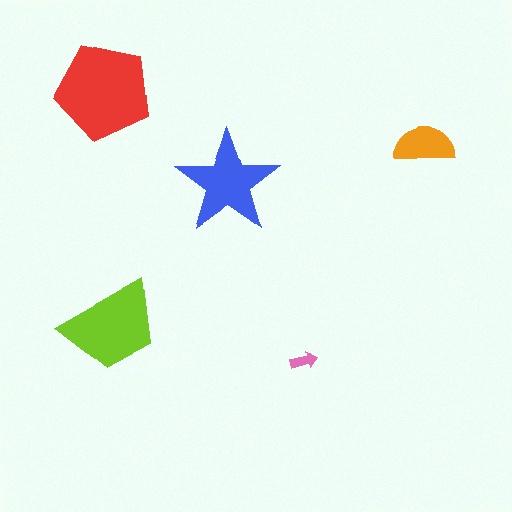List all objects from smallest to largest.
The pink arrow, the orange semicircle, the blue star, the lime trapezoid, the red pentagon.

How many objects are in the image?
There are 5 objects in the image.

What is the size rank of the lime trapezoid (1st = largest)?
2nd.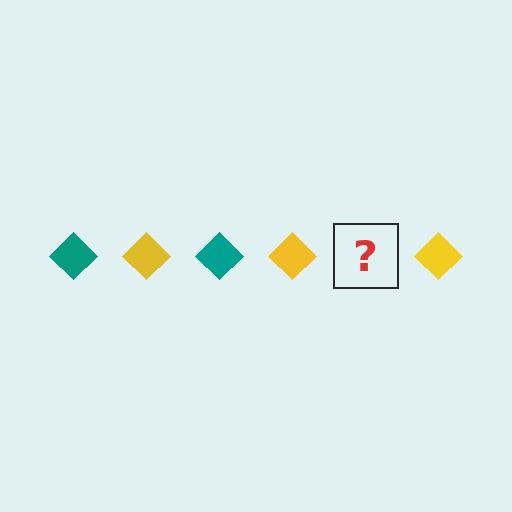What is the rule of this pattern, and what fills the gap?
The rule is that the pattern cycles through teal, yellow diamonds. The gap should be filled with a teal diamond.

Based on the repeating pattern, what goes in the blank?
The blank should be a teal diamond.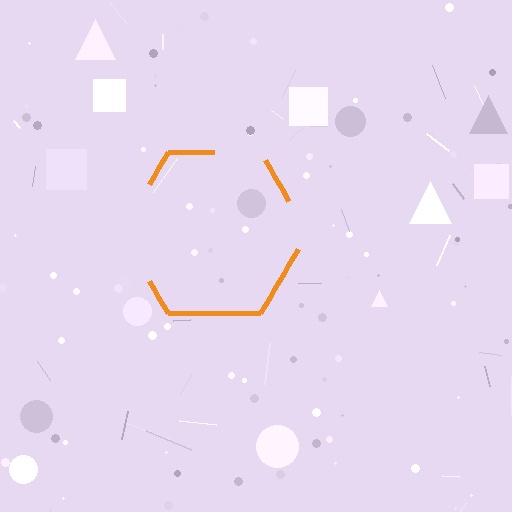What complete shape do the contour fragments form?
The contour fragments form a hexagon.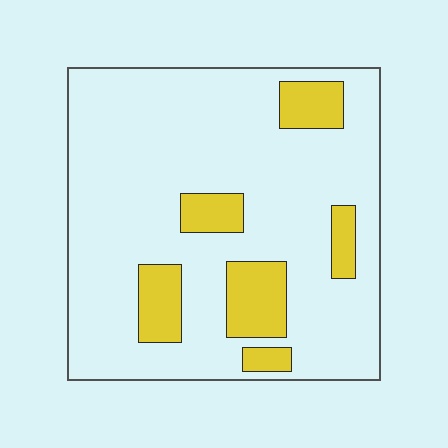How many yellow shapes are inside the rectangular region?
6.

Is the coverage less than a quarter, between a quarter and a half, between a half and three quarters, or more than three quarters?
Less than a quarter.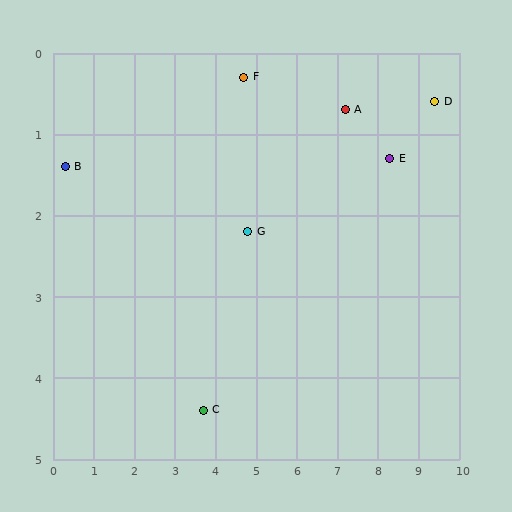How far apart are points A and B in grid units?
Points A and B are about 6.9 grid units apart.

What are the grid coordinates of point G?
Point G is at approximately (4.8, 2.2).